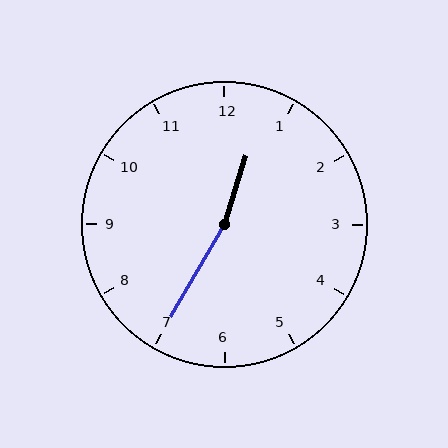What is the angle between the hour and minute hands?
Approximately 168 degrees.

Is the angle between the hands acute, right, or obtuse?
It is obtuse.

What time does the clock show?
12:35.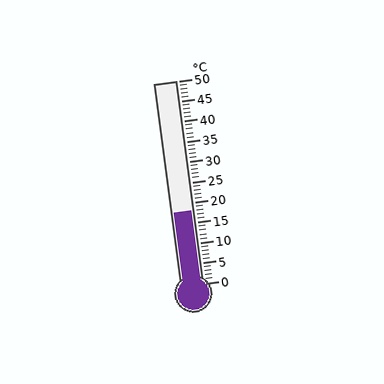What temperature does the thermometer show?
The thermometer shows approximately 18°C.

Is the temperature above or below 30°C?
The temperature is below 30°C.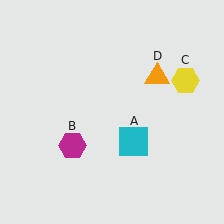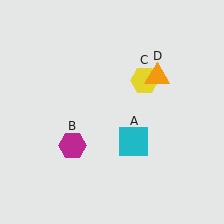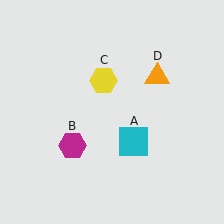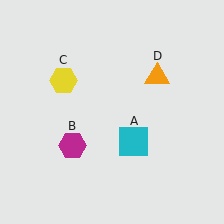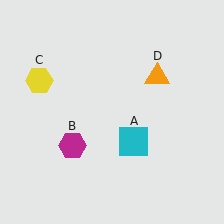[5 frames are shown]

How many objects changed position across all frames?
1 object changed position: yellow hexagon (object C).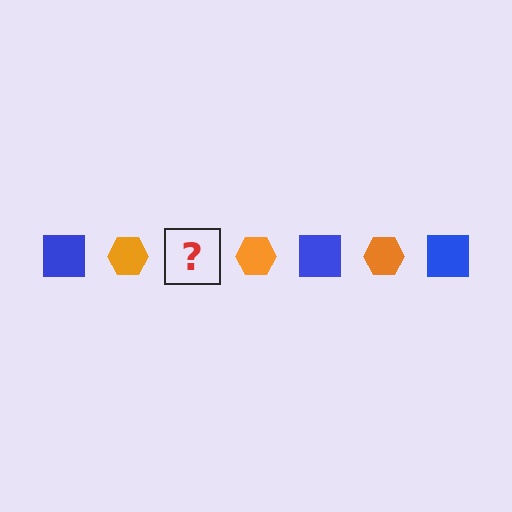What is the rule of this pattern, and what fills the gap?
The rule is that the pattern alternates between blue square and orange hexagon. The gap should be filled with a blue square.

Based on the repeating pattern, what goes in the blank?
The blank should be a blue square.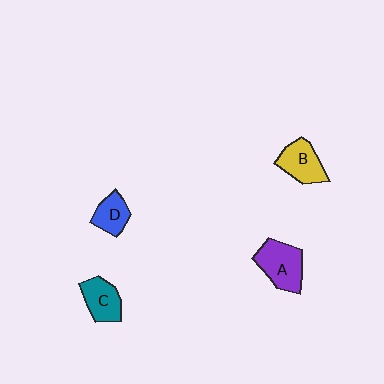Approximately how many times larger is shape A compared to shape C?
Approximately 1.3 times.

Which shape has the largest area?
Shape A (purple).